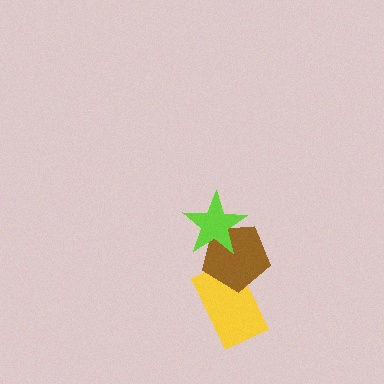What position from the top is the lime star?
The lime star is 1st from the top.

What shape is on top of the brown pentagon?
The lime star is on top of the brown pentagon.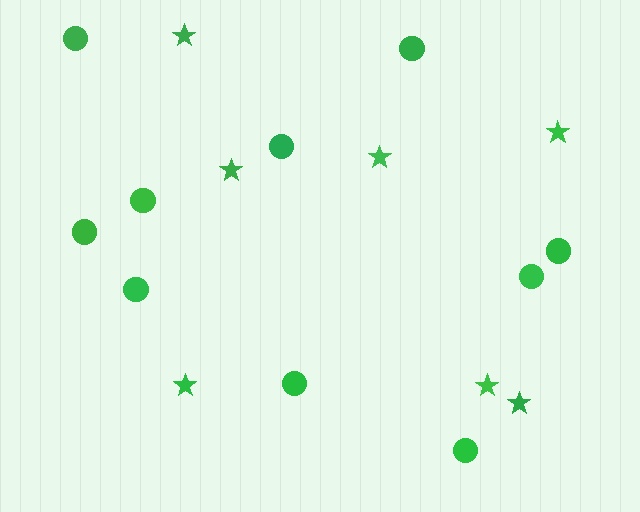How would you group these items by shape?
There are 2 groups: one group of stars (7) and one group of circles (10).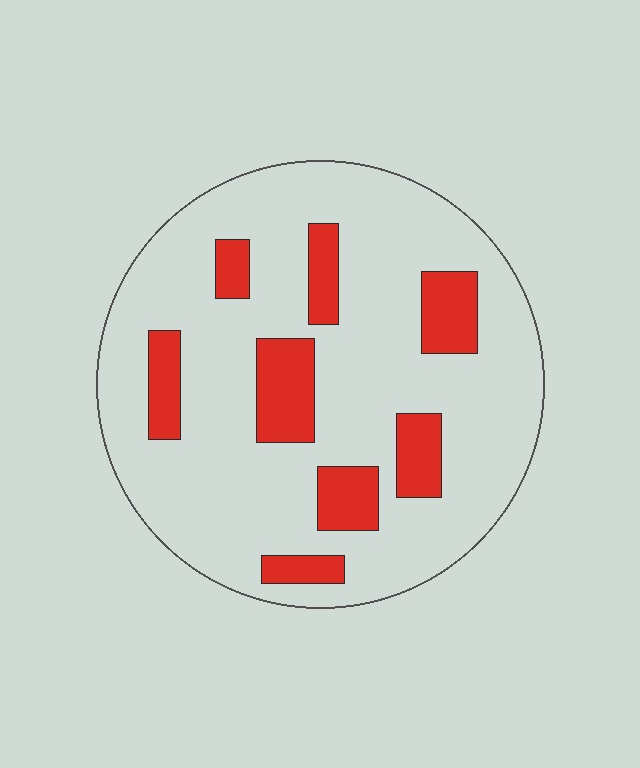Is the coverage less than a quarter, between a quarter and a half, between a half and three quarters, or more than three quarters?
Less than a quarter.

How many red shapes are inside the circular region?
8.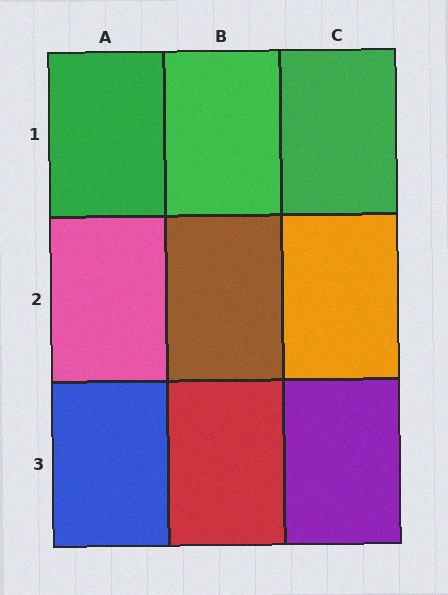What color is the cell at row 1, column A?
Green.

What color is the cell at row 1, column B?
Green.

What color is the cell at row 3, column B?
Red.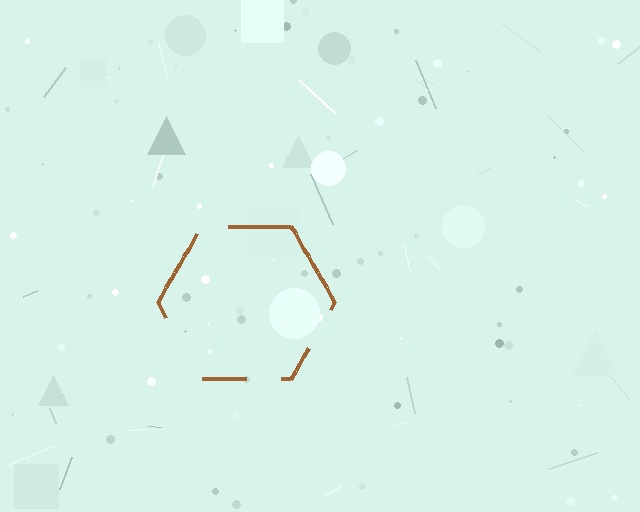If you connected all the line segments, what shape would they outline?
They would outline a hexagon.